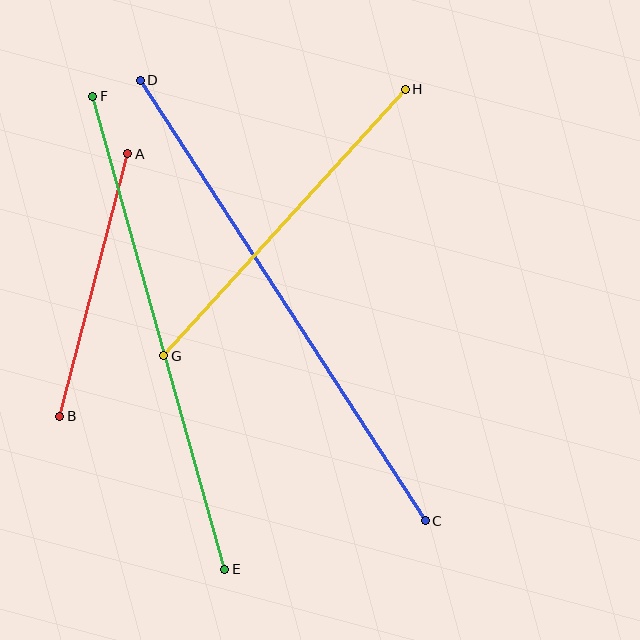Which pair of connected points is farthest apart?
Points C and D are farthest apart.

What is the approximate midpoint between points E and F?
The midpoint is at approximately (159, 333) pixels.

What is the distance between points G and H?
The distance is approximately 360 pixels.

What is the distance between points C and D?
The distance is approximately 525 pixels.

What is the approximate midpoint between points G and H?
The midpoint is at approximately (285, 222) pixels.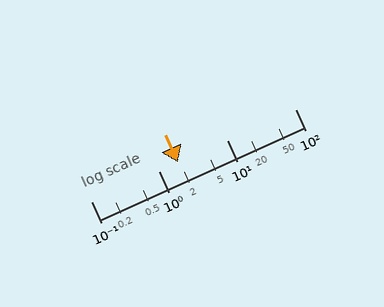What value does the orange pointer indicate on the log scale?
The pointer indicates approximately 1.9.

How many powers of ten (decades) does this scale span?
The scale spans 3 decades, from 0.1 to 100.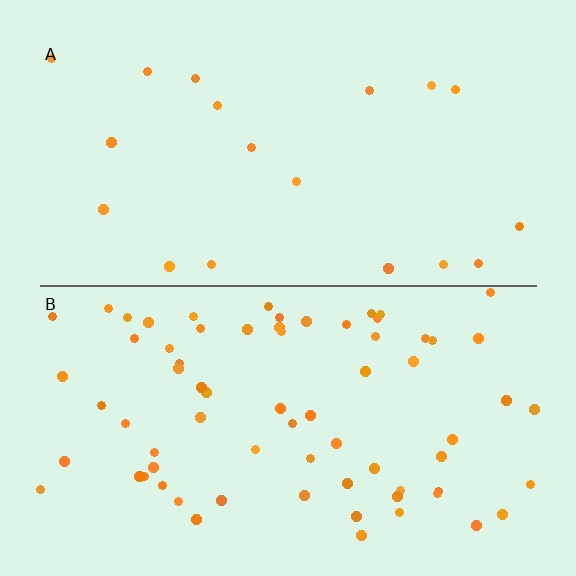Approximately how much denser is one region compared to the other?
Approximately 3.6× — region B over region A.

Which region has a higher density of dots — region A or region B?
B (the bottom).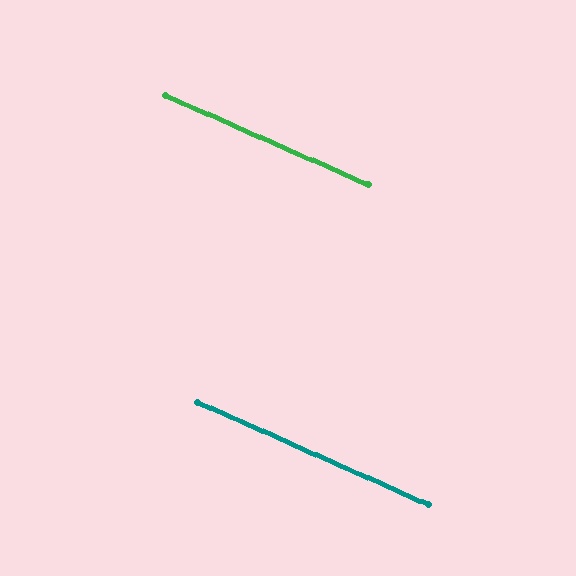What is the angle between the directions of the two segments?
Approximately 0 degrees.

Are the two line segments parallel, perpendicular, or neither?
Parallel — their directions differ by only 0.3°.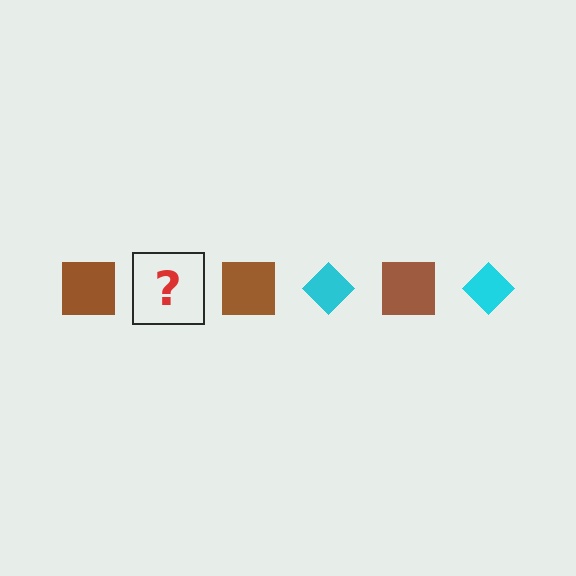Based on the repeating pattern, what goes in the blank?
The blank should be a cyan diamond.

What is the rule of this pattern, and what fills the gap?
The rule is that the pattern alternates between brown square and cyan diamond. The gap should be filled with a cyan diamond.